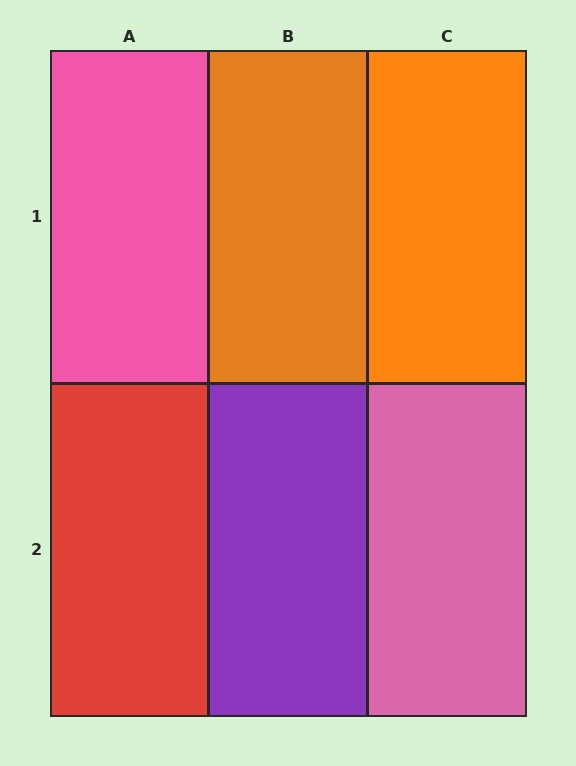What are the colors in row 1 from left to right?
Pink, orange, orange.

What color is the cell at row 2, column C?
Pink.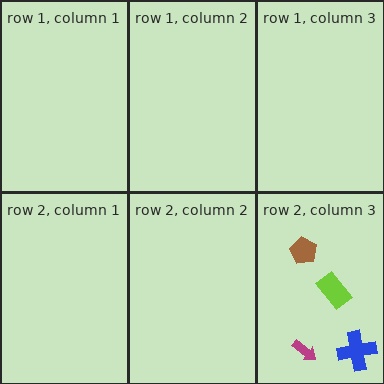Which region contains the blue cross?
The row 2, column 3 region.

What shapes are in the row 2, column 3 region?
The brown pentagon, the blue cross, the magenta arrow, the lime rectangle.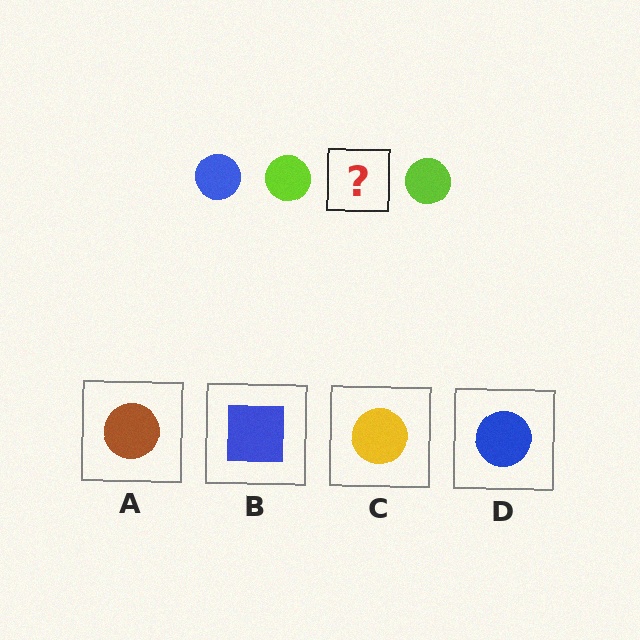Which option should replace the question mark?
Option D.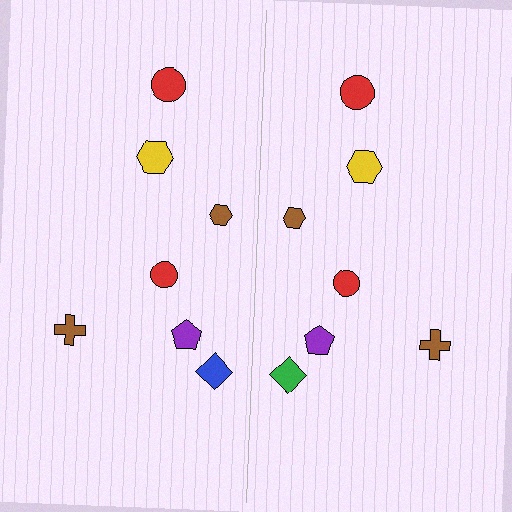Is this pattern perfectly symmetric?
No, the pattern is not perfectly symmetric. The green diamond on the right side breaks the symmetry — its mirror counterpart is blue.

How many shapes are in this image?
There are 14 shapes in this image.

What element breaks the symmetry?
The green diamond on the right side breaks the symmetry — its mirror counterpart is blue.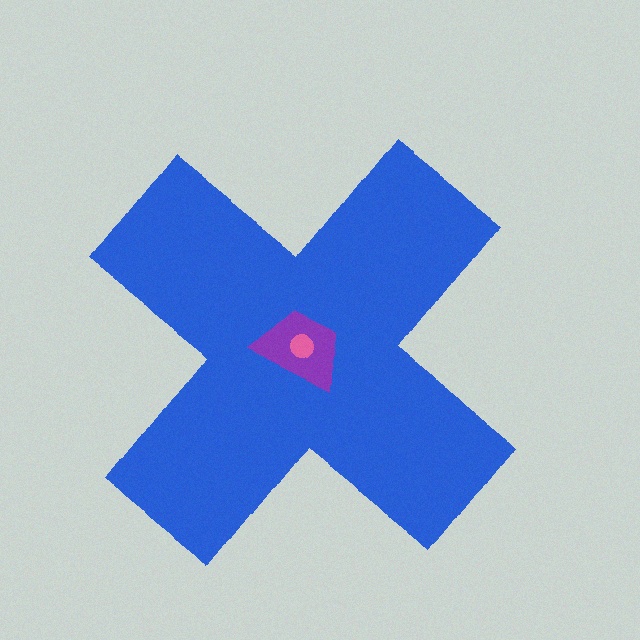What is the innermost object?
The pink circle.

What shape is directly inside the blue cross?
The purple trapezoid.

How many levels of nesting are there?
3.